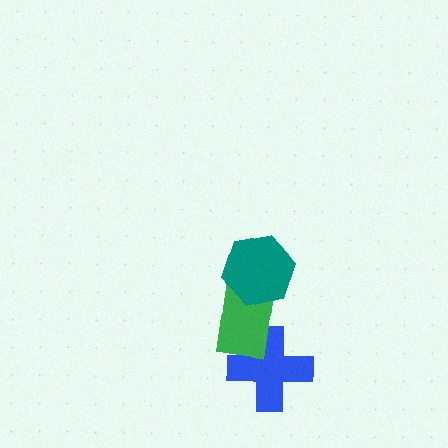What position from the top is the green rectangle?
The green rectangle is 2nd from the top.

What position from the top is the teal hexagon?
The teal hexagon is 1st from the top.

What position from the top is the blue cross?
The blue cross is 3rd from the top.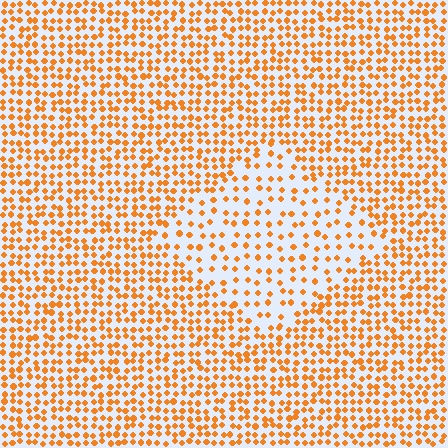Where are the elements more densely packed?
The elements are more densely packed outside the diamond boundary.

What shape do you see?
I see a diamond.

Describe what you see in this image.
The image contains small orange elements arranged at two different densities. A diamond-shaped region is visible where the elements are less densely packed than the surrounding area.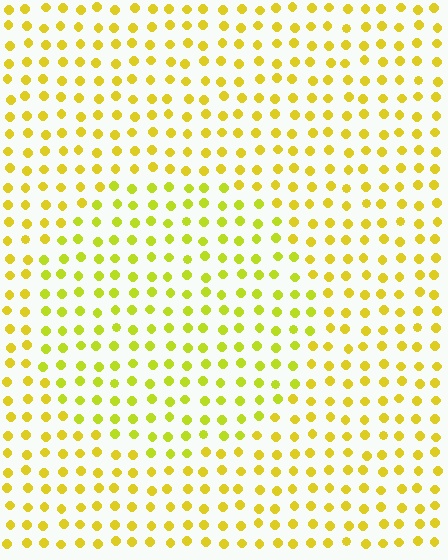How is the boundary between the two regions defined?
The boundary is defined purely by a slight shift in hue (about 17 degrees). Spacing, size, and orientation are identical on both sides.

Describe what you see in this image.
The image is filled with small yellow elements in a uniform arrangement. A circle-shaped region is visible where the elements are tinted to a slightly different hue, forming a subtle color boundary.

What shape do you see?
I see a circle.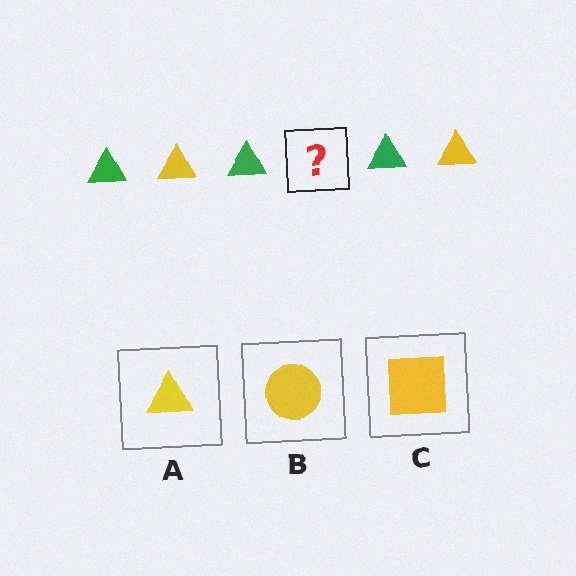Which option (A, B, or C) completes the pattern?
A.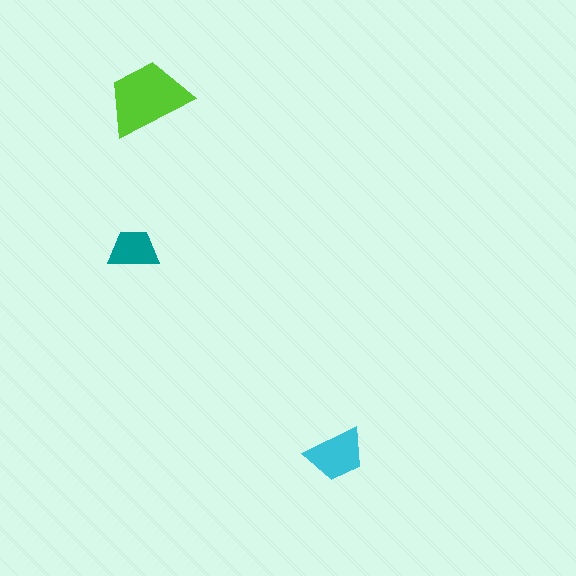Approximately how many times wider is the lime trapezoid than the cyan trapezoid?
About 1.5 times wider.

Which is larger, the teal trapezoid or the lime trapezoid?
The lime one.